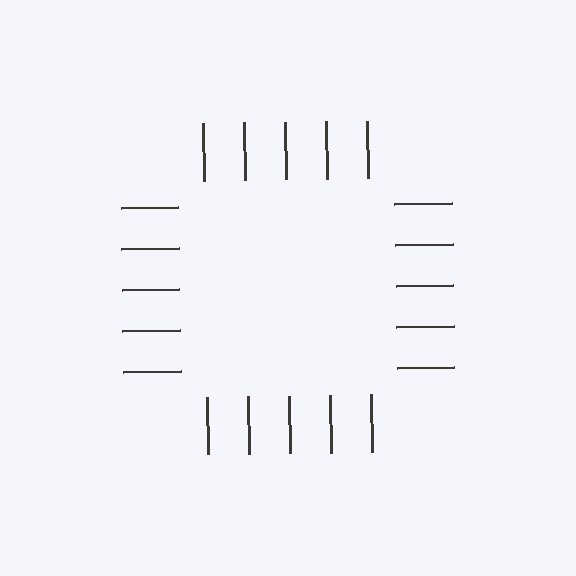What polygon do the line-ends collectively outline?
An illusory square — the line segments terminate on its edges but no continuous stroke is drawn.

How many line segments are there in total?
20 — 5 along each of the 4 edges.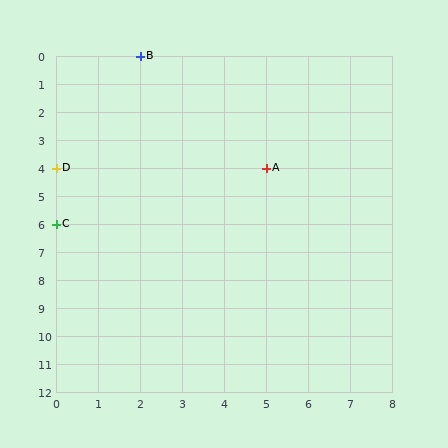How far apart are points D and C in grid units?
Points D and C are 2 rows apart.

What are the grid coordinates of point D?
Point D is at grid coordinates (0, 4).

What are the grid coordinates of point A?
Point A is at grid coordinates (5, 4).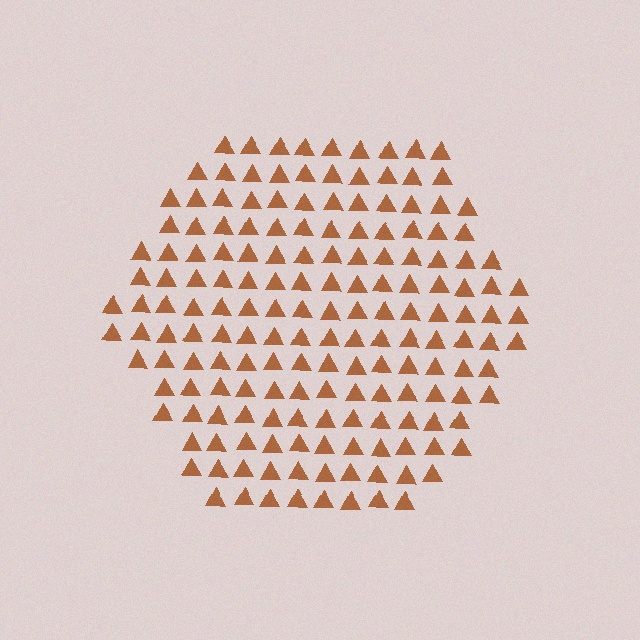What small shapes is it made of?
It is made of small triangles.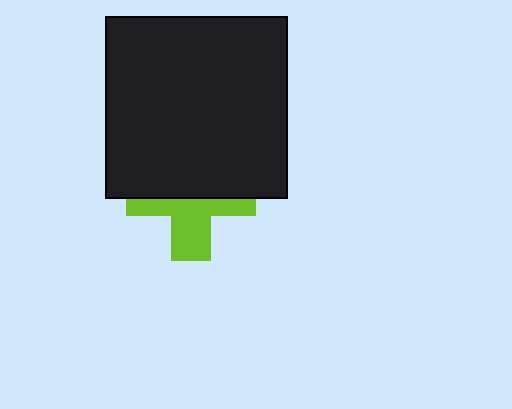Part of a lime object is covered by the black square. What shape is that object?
It is a cross.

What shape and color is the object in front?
The object in front is a black square.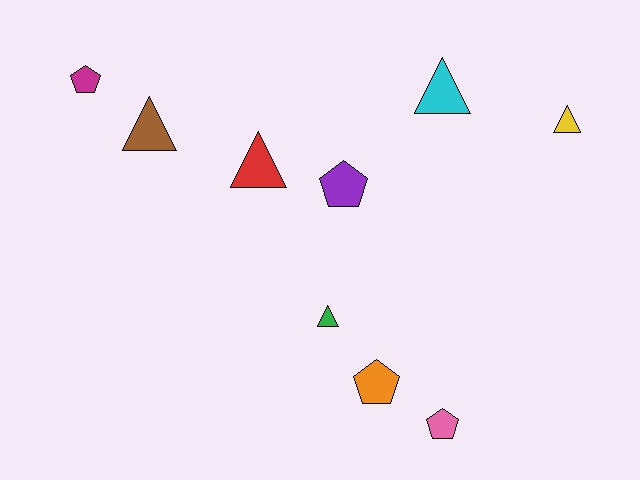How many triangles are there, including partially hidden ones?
There are 5 triangles.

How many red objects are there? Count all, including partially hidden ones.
There is 1 red object.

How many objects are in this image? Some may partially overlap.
There are 9 objects.